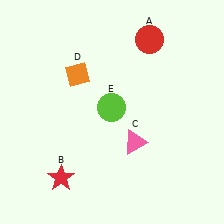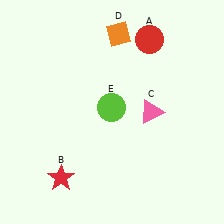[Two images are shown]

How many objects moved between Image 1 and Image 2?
2 objects moved between the two images.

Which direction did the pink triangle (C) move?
The pink triangle (C) moved up.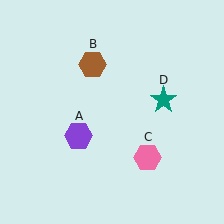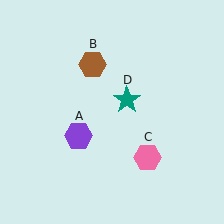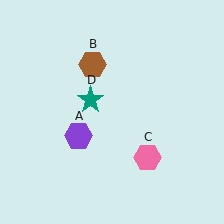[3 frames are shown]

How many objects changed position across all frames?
1 object changed position: teal star (object D).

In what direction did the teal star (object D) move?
The teal star (object D) moved left.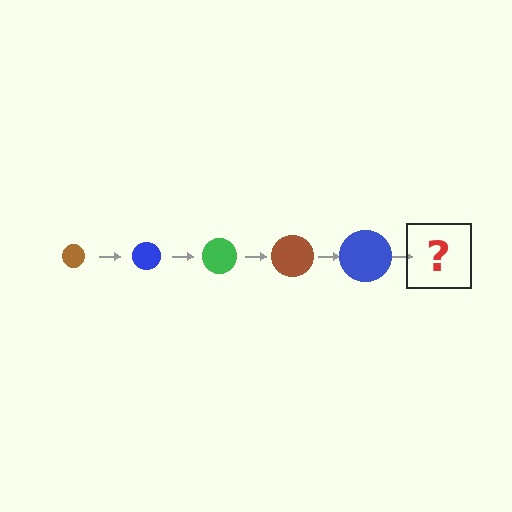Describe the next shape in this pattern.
It should be a green circle, larger than the previous one.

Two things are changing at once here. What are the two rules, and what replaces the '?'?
The two rules are that the circle grows larger each step and the color cycles through brown, blue, and green. The '?' should be a green circle, larger than the previous one.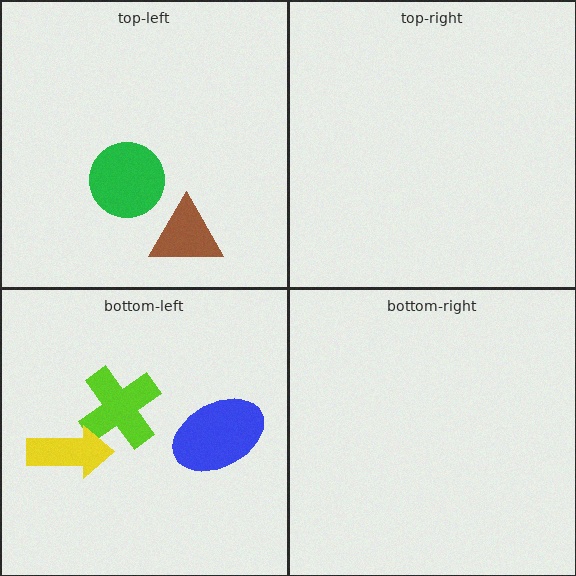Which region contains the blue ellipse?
The bottom-left region.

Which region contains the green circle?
The top-left region.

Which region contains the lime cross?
The bottom-left region.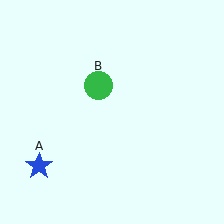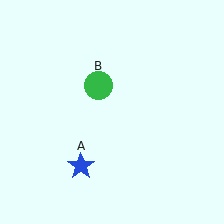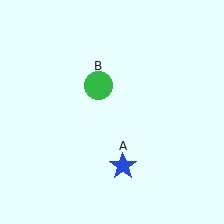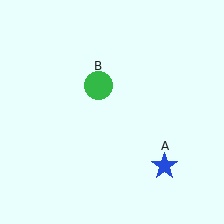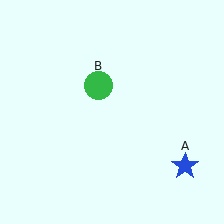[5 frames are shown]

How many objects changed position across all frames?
1 object changed position: blue star (object A).